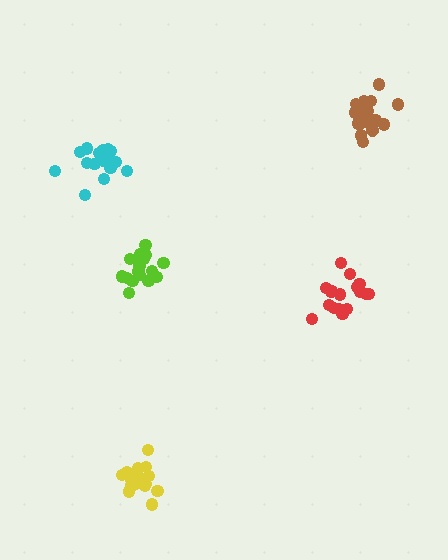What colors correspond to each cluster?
The clusters are colored: lime, cyan, brown, red, yellow.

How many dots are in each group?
Group 1: 19 dots, Group 2: 19 dots, Group 3: 21 dots, Group 4: 17 dots, Group 5: 19 dots (95 total).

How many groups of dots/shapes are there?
There are 5 groups.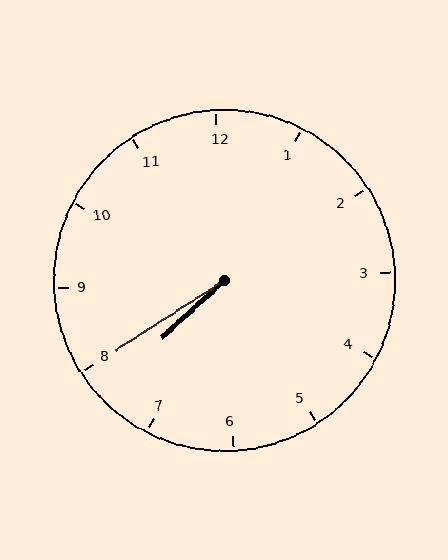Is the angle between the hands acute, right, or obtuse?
It is acute.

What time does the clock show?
7:40.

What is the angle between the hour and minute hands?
Approximately 10 degrees.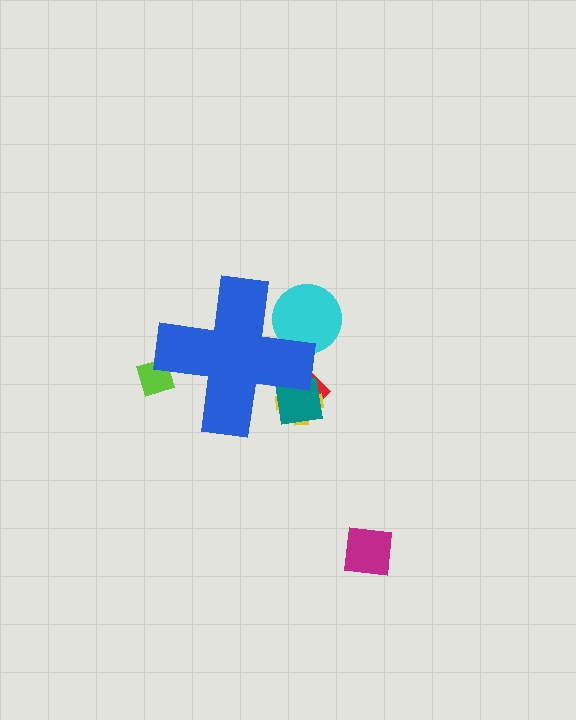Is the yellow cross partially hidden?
Yes, the yellow cross is partially hidden behind the blue cross.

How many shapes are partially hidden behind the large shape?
5 shapes are partially hidden.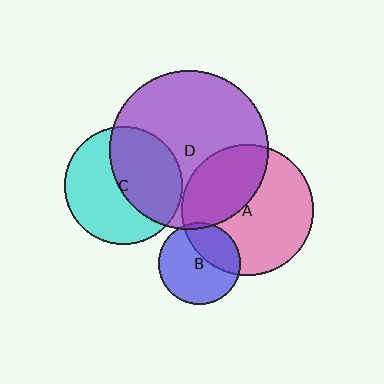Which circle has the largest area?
Circle D (purple).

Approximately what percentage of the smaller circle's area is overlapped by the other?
Approximately 45%.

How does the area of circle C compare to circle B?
Approximately 2.0 times.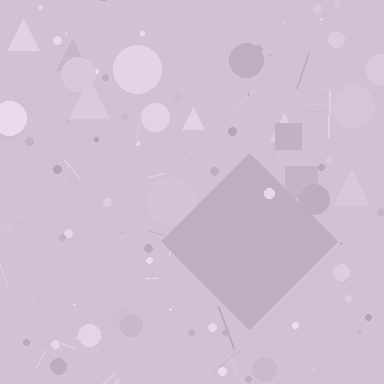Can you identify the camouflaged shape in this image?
The camouflaged shape is a diamond.